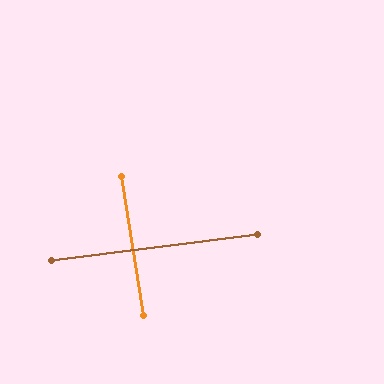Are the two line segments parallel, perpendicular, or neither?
Perpendicular — they meet at approximately 88°.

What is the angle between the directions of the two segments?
Approximately 88 degrees.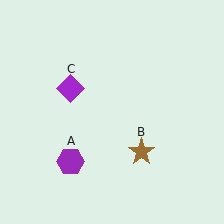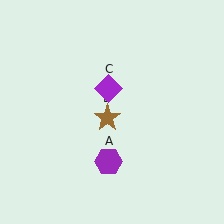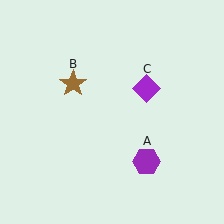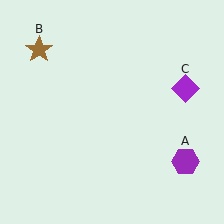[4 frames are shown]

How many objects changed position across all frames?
3 objects changed position: purple hexagon (object A), brown star (object B), purple diamond (object C).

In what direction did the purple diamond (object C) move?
The purple diamond (object C) moved right.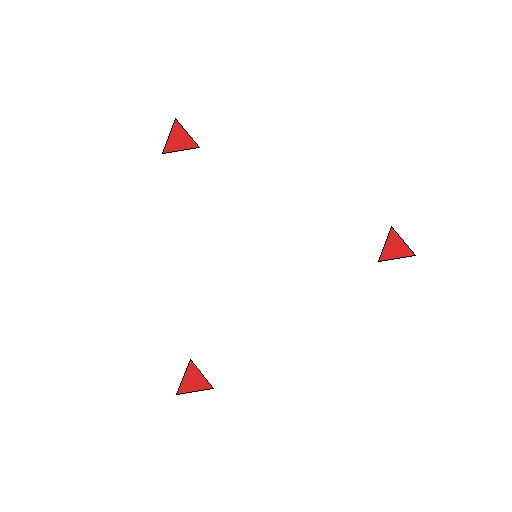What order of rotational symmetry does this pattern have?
This pattern has 3-fold rotational symmetry.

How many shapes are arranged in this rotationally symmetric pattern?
There are 3 shapes, arranged in 3 groups of 1.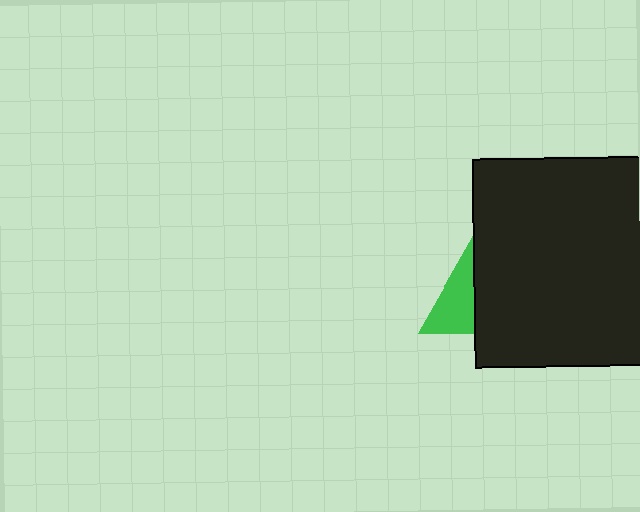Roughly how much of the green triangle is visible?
About half of it is visible (roughly 50%).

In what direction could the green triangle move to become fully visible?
The green triangle could move left. That would shift it out from behind the black square entirely.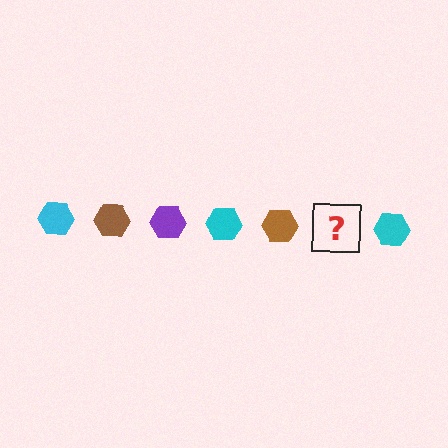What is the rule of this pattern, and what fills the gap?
The rule is that the pattern cycles through cyan, brown, purple hexagons. The gap should be filled with a purple hexagon.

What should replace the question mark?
The question mark should be replaced with a purple hexagon.